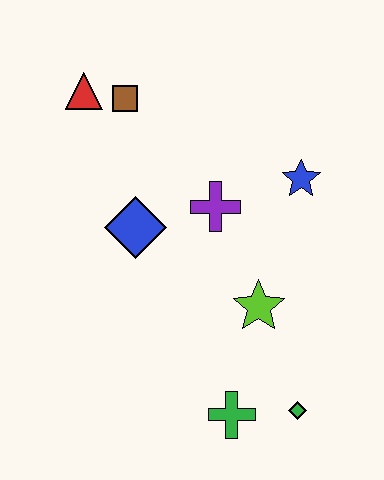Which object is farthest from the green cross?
The red triangle is farthest from the green cross.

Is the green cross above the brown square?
No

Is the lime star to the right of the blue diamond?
Yes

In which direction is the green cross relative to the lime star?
The green cross is below the lime star.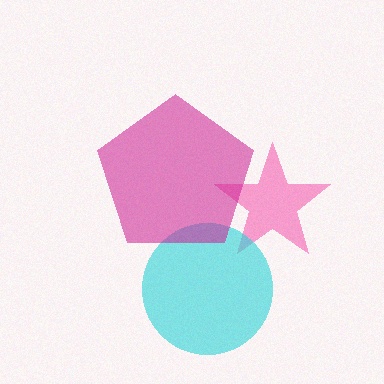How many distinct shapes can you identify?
There are 3 distinct shapes: a pink star, a cyan circle, a magenta pentagon.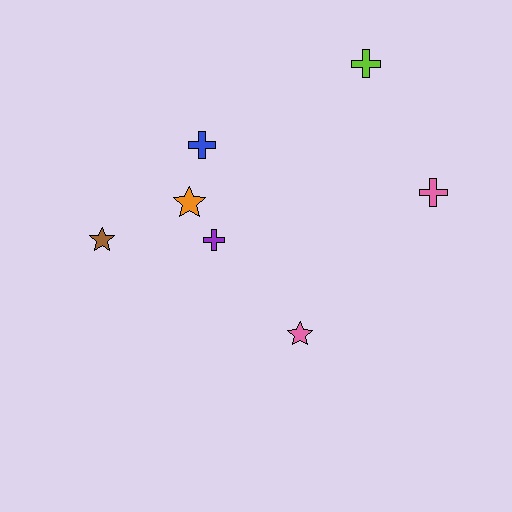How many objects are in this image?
There are 7 objects.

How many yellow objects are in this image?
There are no yellow objects.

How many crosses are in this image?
There are 4 crosses.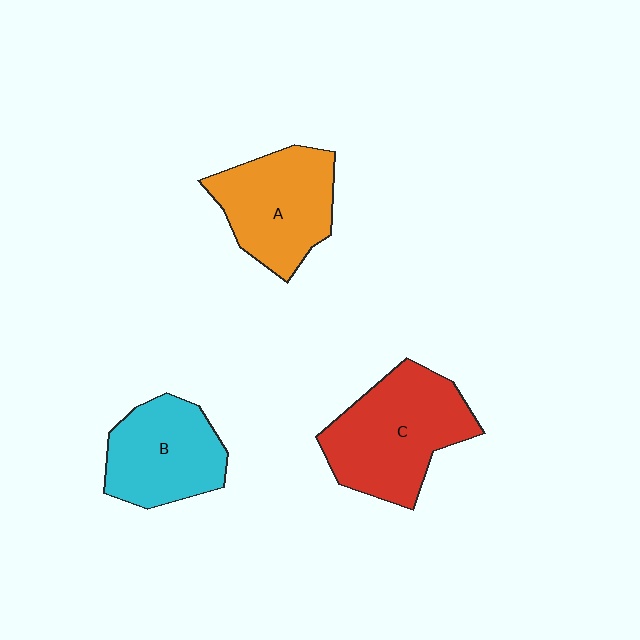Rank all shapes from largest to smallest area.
From largest to smallest: C (red), A (orange), B (cyan).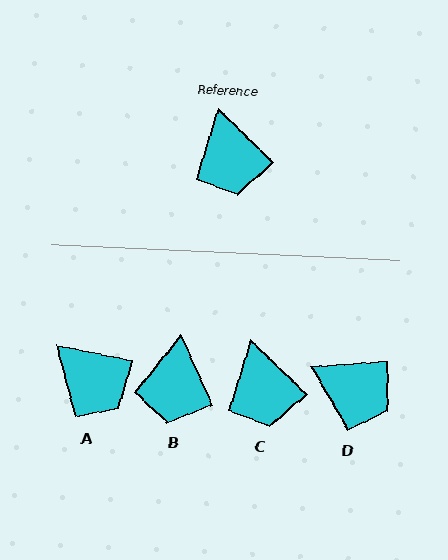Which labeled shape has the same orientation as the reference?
C.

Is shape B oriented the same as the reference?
No, it is off by about 22 degrees.